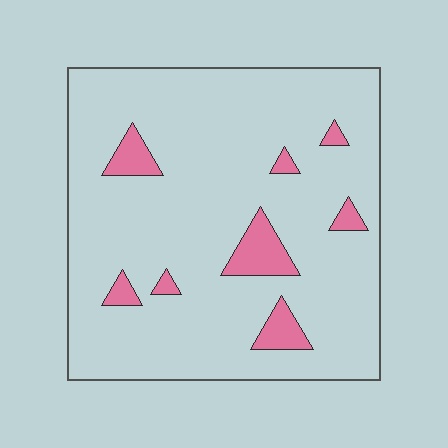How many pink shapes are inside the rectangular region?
8.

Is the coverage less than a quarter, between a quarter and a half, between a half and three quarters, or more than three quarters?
Less than a quarter.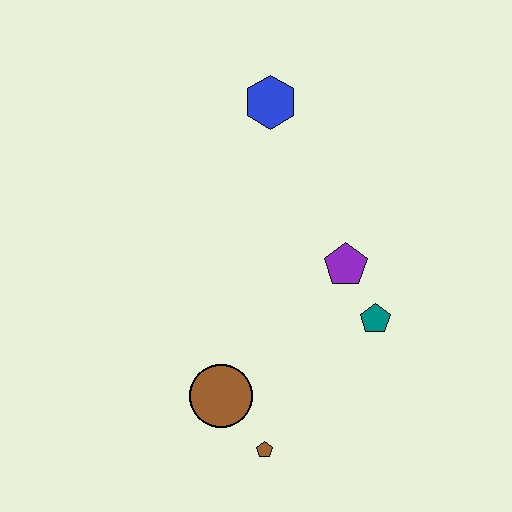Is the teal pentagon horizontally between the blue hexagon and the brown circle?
No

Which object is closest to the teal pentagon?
The purple pentagon is closest to the teal pentagon.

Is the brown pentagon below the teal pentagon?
Yes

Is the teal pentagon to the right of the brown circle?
Yes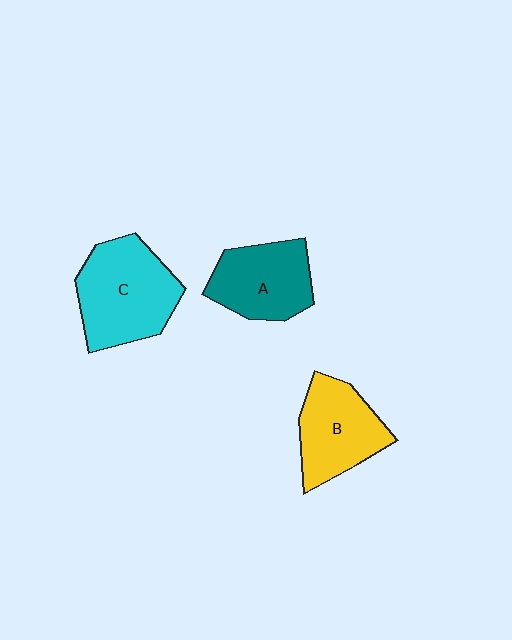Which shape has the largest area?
Shape C (cyan).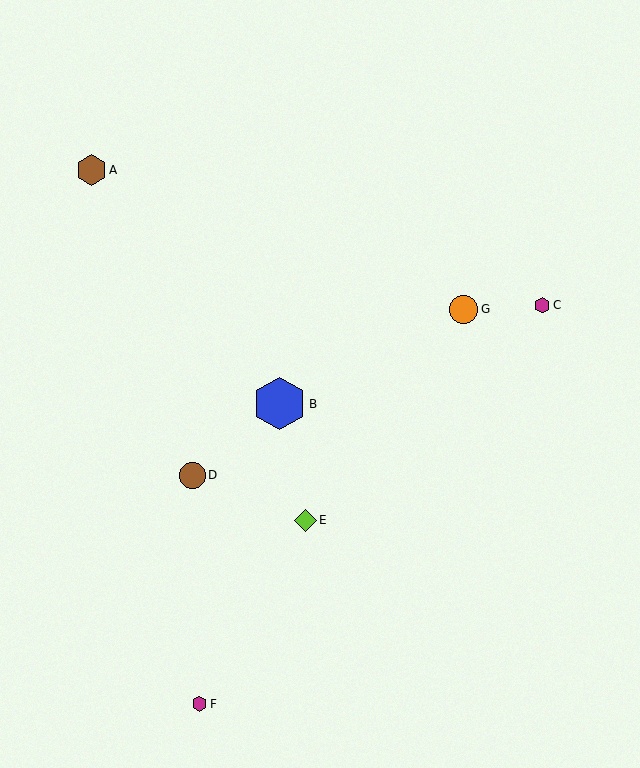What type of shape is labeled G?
Shape G is an orange circle.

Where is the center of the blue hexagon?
The center of the blue hexagon is at (280, 404).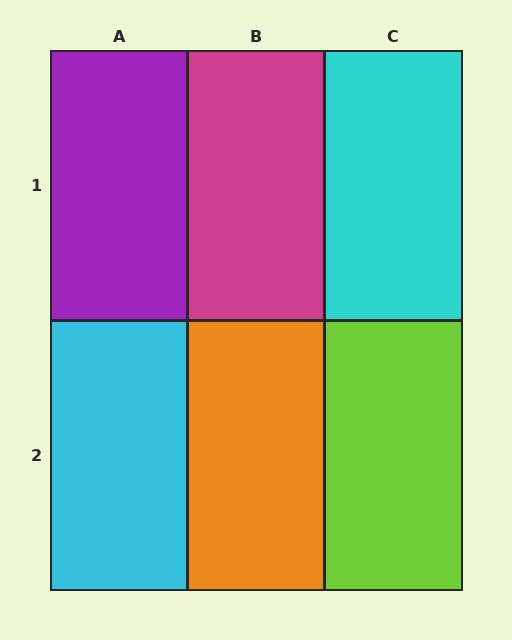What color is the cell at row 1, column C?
Cyan.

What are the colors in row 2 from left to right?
Cyan, orange, lime.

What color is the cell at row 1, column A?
Purple.